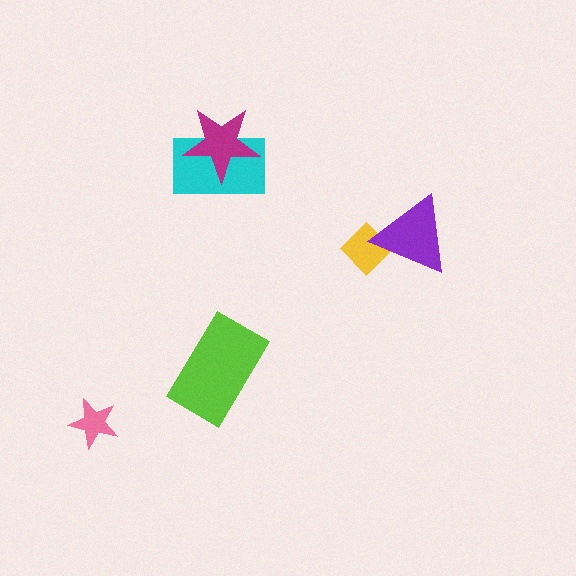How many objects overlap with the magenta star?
1 object overlaps with the magenta star.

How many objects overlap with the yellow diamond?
1 object overlaps with the yellow diamond.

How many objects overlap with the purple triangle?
1 object overlaps with the purple triangle.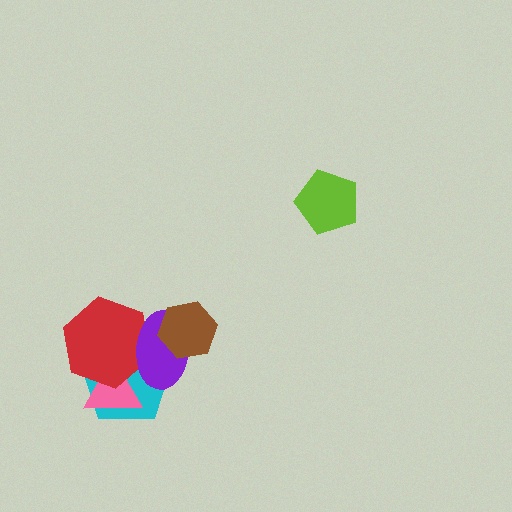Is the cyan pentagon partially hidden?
Yes, it is partially covered by another shape.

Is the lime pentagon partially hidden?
No, no other shape covers it.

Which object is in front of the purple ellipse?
The brown hexagon is in front of the purple ellipse.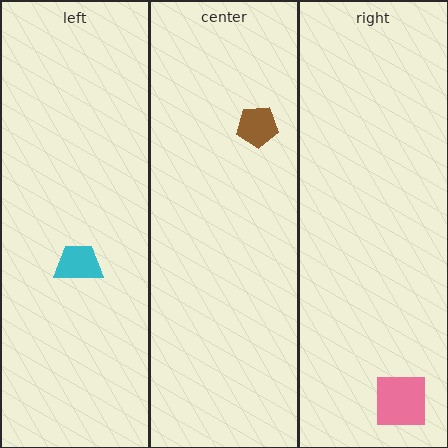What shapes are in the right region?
The pink square.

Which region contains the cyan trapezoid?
The left region.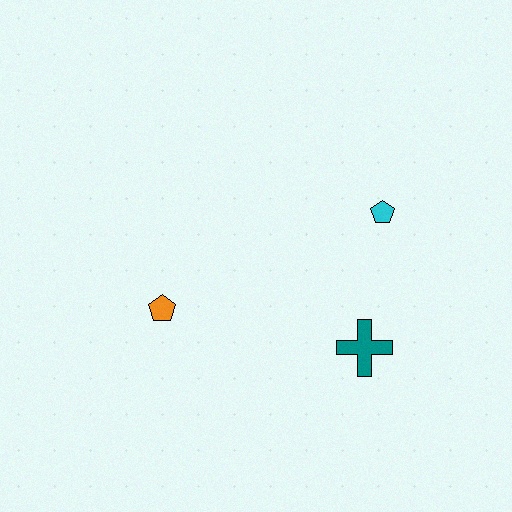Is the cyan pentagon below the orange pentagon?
No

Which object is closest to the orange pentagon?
The teal cross is closest to the orange pentagon.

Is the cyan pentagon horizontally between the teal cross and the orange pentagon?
No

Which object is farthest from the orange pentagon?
The cyan pentagon is farthest from the orange pentagon.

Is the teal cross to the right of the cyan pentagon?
No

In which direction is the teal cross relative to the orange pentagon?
The teal cross is to the right of the orange pentagon.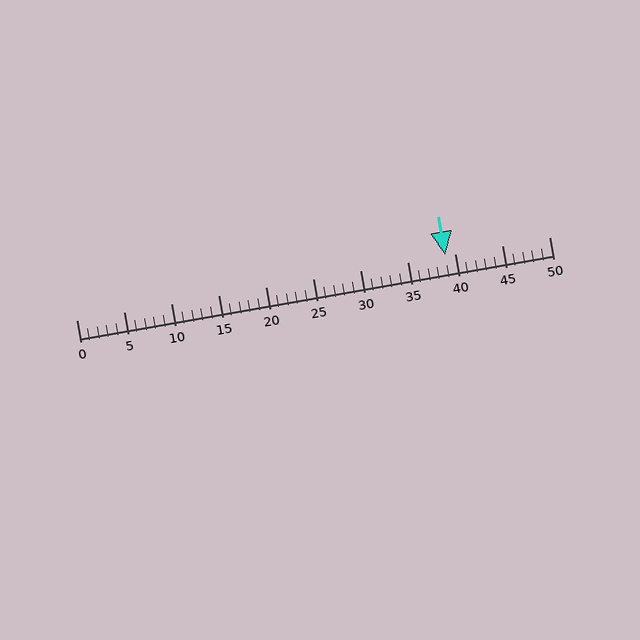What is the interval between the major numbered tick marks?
The major tick marks are spaced 5 units apart.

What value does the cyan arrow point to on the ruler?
The cyan arrow points to approximately 39.